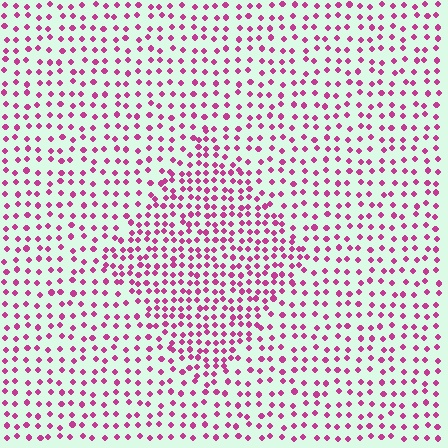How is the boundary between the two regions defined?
The boundary is defined by a change in element density (approximately 1.7x ratio). All elements are the same color, size, and shape.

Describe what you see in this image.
The image contains small magenta elements arranged at two different densities. A diamond-shaped region is visible where the elements are more densely packed than the surrounding area.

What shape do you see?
I see a diamond.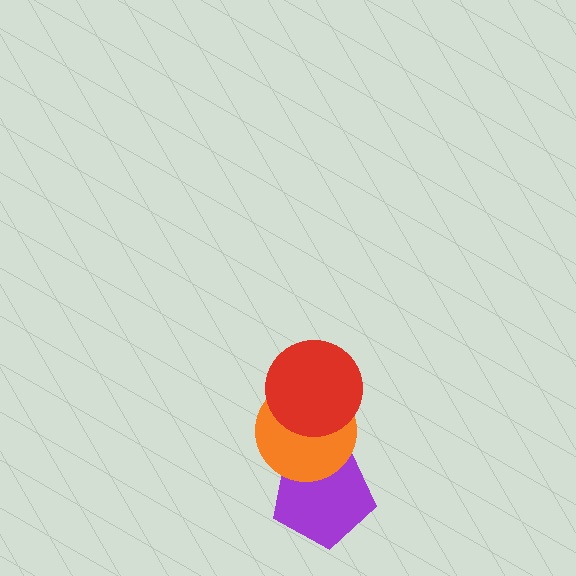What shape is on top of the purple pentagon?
The orange circle is on top of the purple pentagon.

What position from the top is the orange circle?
The orange circle is 2nd from the top.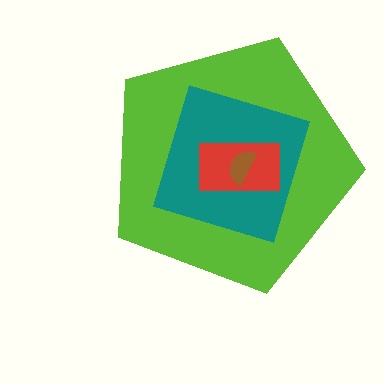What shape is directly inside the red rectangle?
The brown semicircle.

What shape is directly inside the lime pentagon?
The teal square.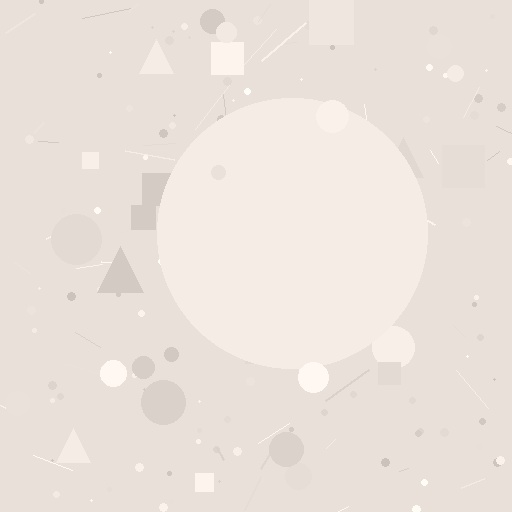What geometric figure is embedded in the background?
A circle is embedded in the background.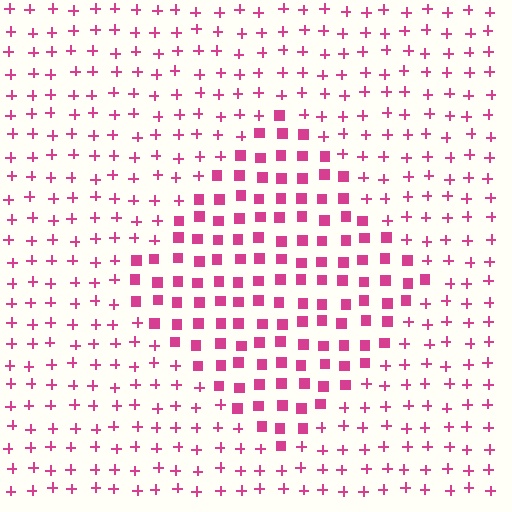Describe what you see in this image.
The image is filled with small magenta elements arranged in a uniform grid. A diamond-shaped region contains squares, while the surrounding area contains plus signs. The boundary is defined purely by the change in element shape.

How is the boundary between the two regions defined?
The boundary is defined by a change in element shape: squares inside vs. plus signs outside. All elements share the same color and spacing.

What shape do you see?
I see a diamond.